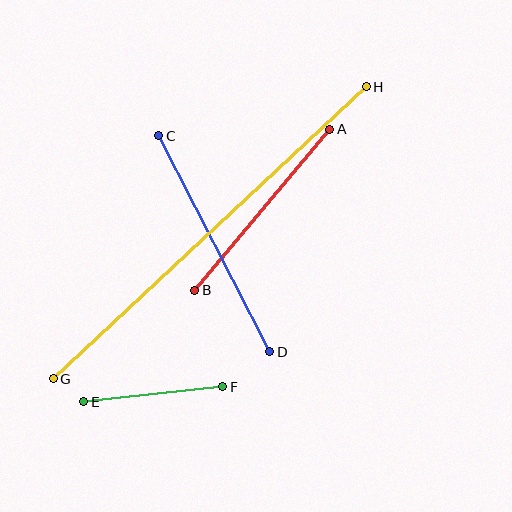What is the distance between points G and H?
The distance is approximately 428 pixels.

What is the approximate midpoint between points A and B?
The midpoint is at approximately (262, 210) pixels.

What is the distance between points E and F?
The distance is approximately 140 pixels.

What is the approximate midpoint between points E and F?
The midpoint is at approximately (153, 394) pixels.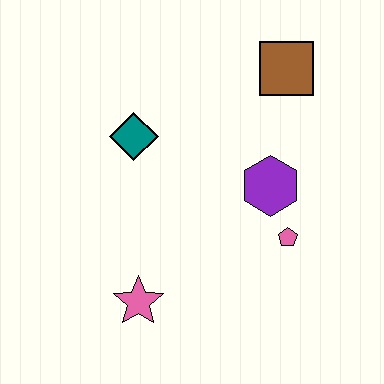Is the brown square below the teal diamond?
No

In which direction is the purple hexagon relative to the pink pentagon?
The purple hexagon is above the pink pentagon.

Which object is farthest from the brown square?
The pink star is farthest from the brown square.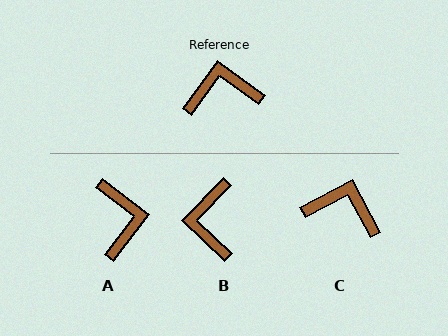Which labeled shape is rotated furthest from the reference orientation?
A, about 92 degrees away.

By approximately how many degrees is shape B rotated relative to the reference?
Approximately 82 degrees counter-clockwise.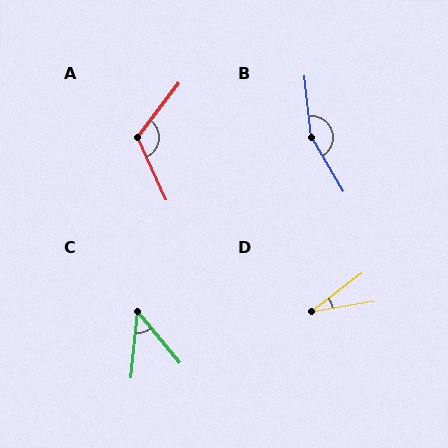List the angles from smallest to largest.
D (28°), C (45°), A (118°), B (155°).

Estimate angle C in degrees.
Approximately 45 degrees.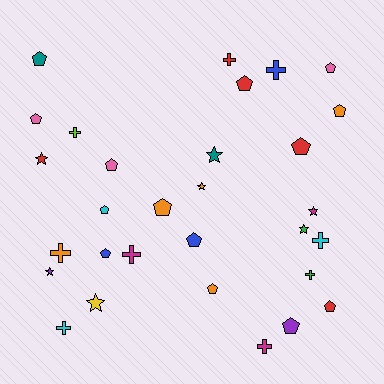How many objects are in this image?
There are 30 objects.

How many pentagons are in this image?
There are 14 pentagons.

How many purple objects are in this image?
There are 2 purple objects.